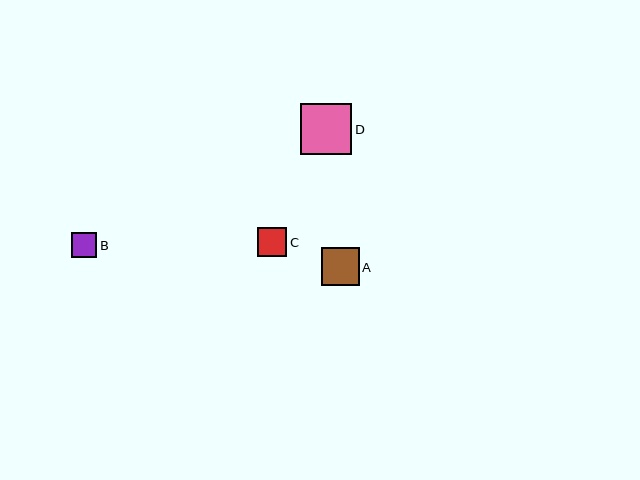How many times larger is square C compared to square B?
Square C is approximately 1.2 times the size of square B.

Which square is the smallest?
Square B is the smallest with a size of approximately 25 pixels.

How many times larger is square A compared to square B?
Square A is approximately 1.5 times the size of square B.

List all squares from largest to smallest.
From largest to smallest: D, A, C, B.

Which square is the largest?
Square D is the largest with a size of approximately 51 pixels.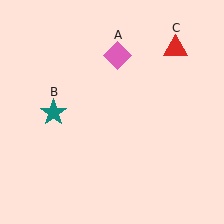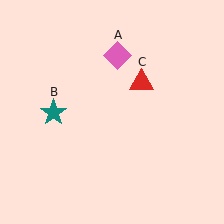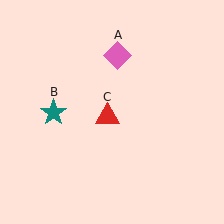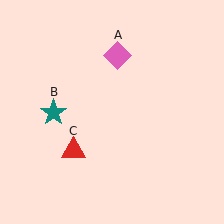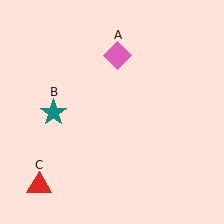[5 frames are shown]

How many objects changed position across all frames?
1 object changed position: red triangle (object C).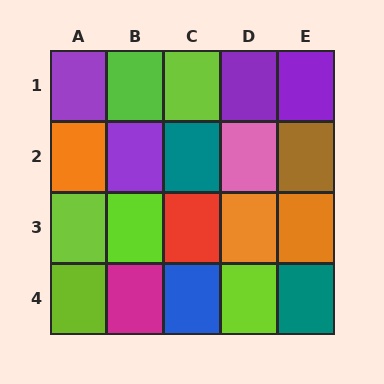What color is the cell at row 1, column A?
Purple.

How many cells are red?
1 cell is red.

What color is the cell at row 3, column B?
Lime.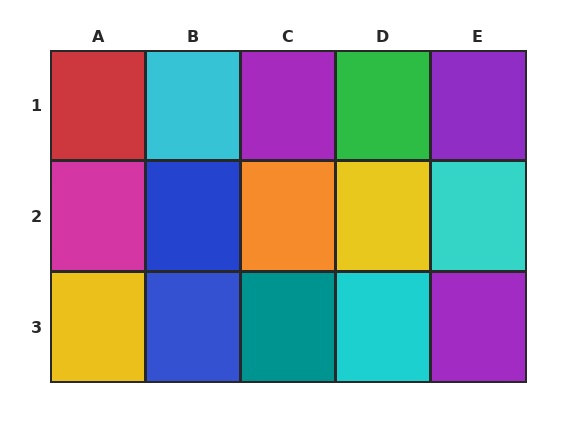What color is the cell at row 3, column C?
Teal.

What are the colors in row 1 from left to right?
Red, cyan, purple, green, purple.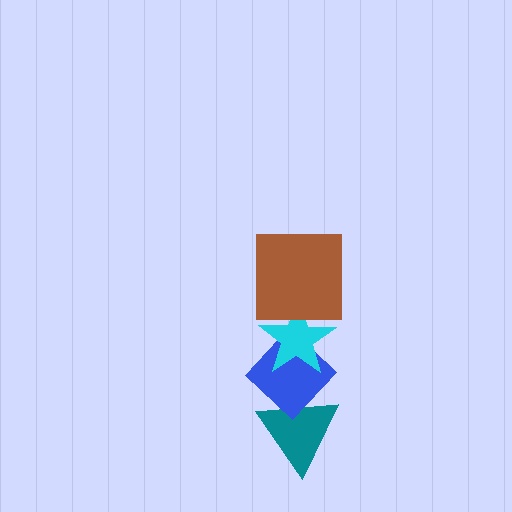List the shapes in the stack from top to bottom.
From top to bottom: the brown square, the cyan star, the blue diamond, the teal triangle.